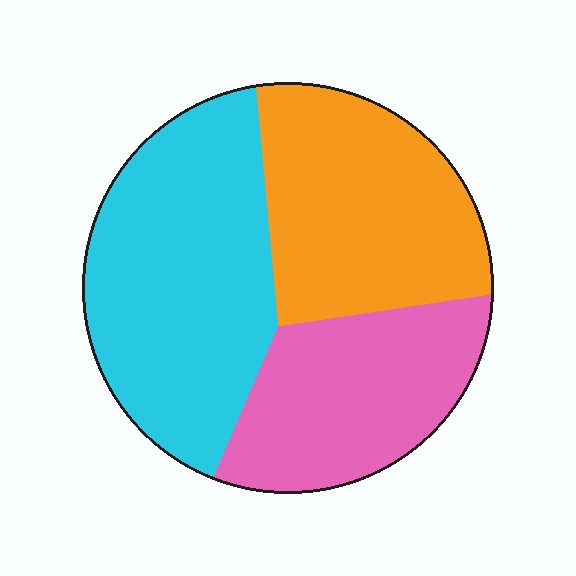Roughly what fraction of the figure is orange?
Orange covers 32% of the figure.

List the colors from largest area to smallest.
From largest to smallest: cyan, orange, pink.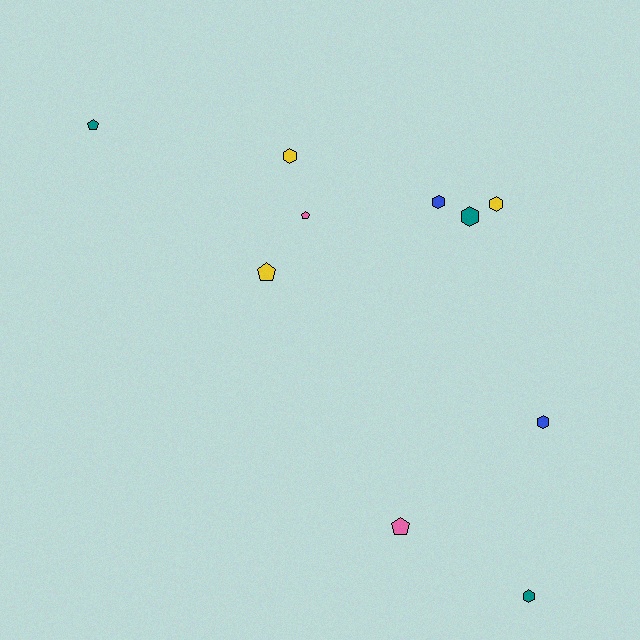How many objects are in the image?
There are 10 objects.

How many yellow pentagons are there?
There is 1 yellow pentagon.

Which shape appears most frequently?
Hexagon, with 6 objects.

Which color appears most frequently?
Teal, with 3 objects.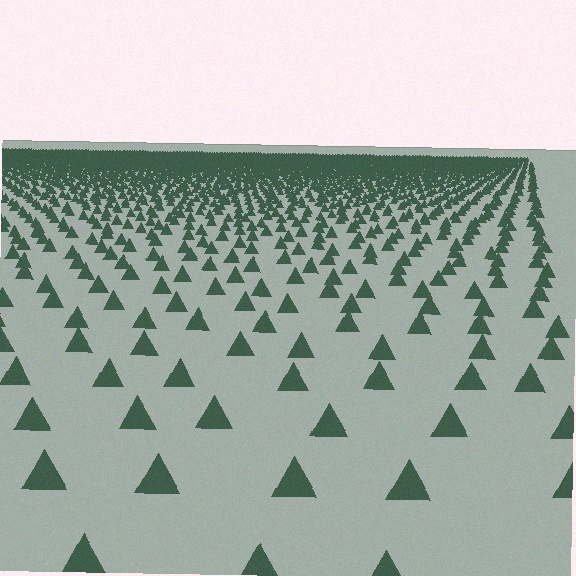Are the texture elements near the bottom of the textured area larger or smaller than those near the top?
Larger. Near the bottom, elements are closer to the viewer and appear at a bigger on-screen size.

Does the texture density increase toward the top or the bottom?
Density increases toward the top.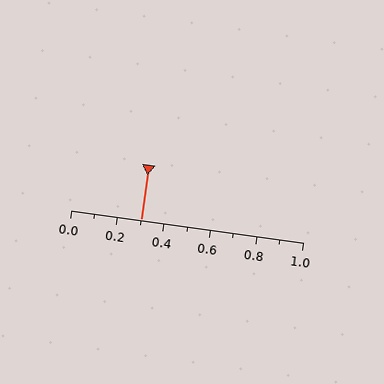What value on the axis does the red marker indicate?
The marker indicates approximately 0.3.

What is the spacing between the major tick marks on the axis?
The major ticks are spaced 0.2 apart.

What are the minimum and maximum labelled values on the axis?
The axis runs from 0.0 to 1.0.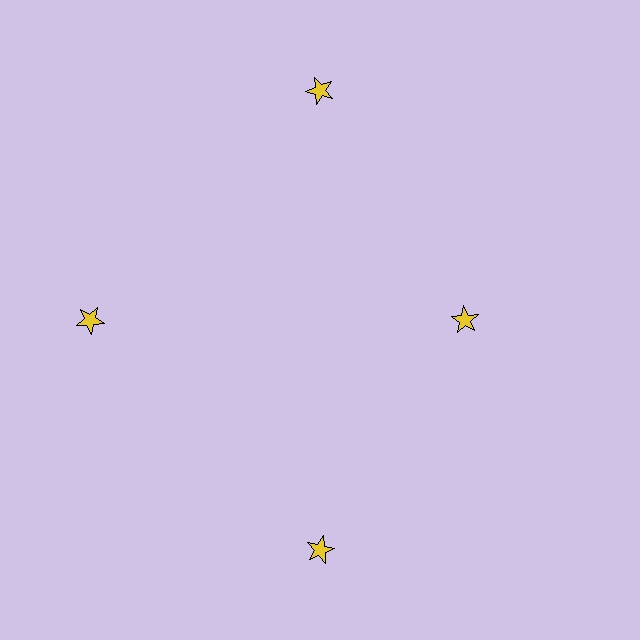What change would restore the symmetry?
The symmetry would be restored by moving it outward, back onto the ring so that all 4 stars sit at equal angles and equal distance from the center.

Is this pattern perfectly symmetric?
No. The 4 yellow stars are arranged in a ring, but one element near the 3 o'clock position is pulled inward toward the center, breaking the 4-fold rotational symmetry.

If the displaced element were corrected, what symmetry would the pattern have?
It would have 4-fold rotational symmetry — the pattern would map onto itself every 90 degrees.